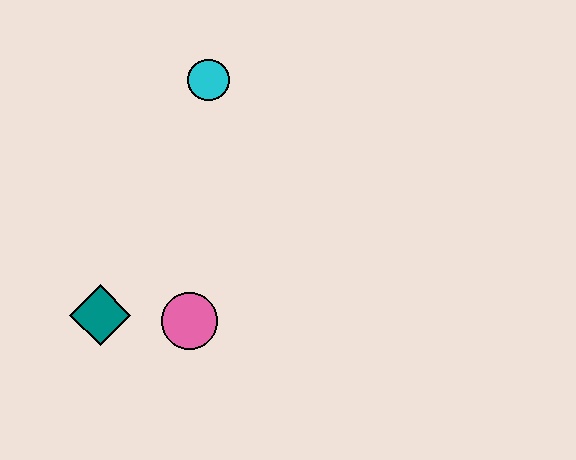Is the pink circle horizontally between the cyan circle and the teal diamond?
Yes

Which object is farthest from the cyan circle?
The teal diamond is farthest from the cyan circle.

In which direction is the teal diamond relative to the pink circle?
The teal diamond is to the left of the pink circle.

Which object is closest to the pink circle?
The teal diamond is closest to the pink circle.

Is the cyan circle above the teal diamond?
Yes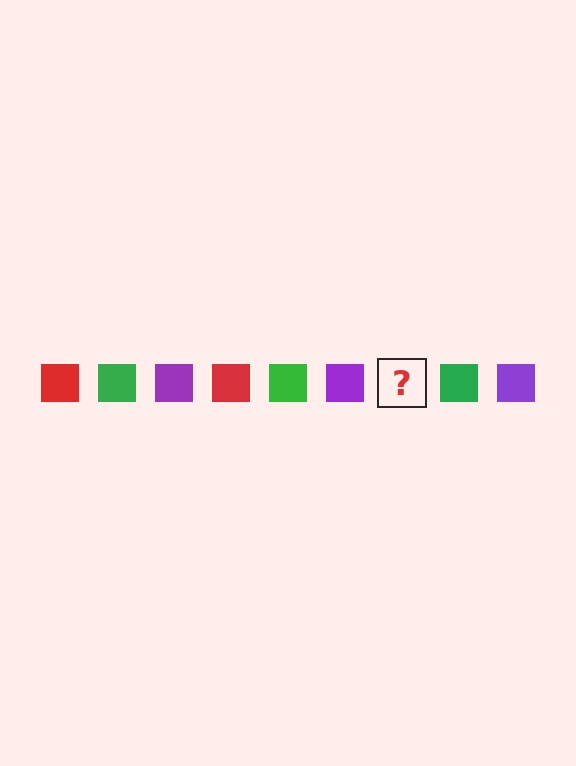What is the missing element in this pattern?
The missing element is a red square.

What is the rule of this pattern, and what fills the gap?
The rule is that the pattern cycles through red, green, purple squares. The gap should be filled with a red square.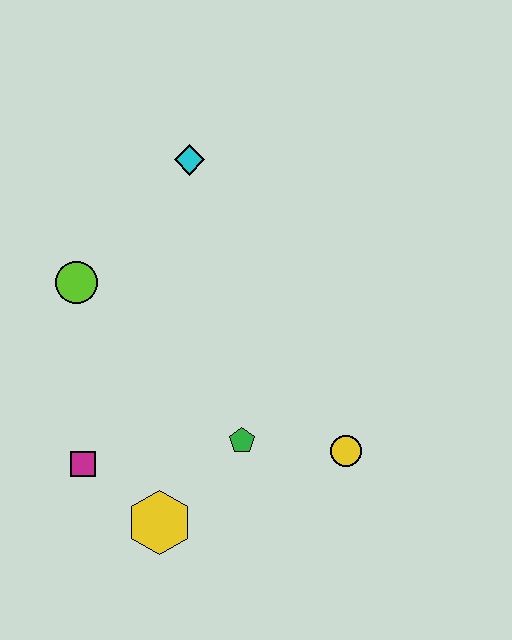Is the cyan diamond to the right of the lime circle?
Yes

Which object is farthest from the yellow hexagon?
The cyan diamond is farthest from the yellow hexagon.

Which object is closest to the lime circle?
The cyan diamond is closest to the lime circle.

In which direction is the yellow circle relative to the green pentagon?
The yellow circle is to the right of the green pentagon.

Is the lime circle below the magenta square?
No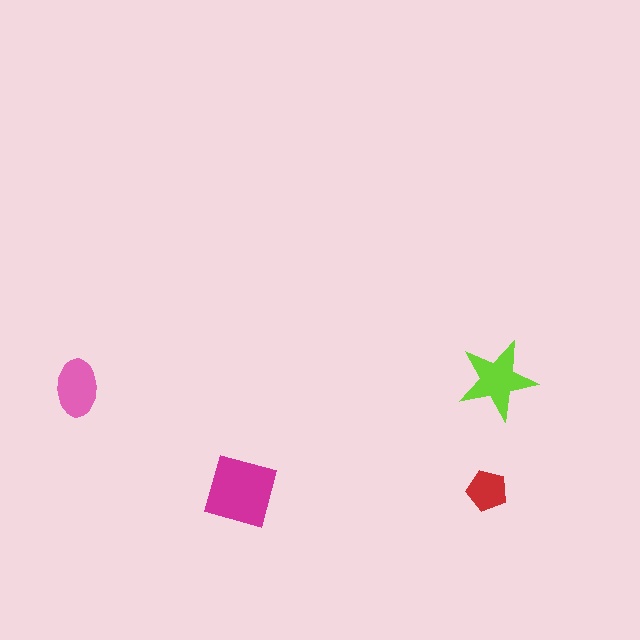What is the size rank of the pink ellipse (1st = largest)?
3rd.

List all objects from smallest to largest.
The red pentagon, the pink ellipse, the lime star, the magenta square.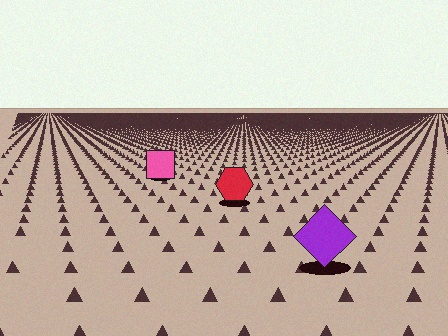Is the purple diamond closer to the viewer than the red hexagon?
Yes. The purple diamond is closer — you can tell from the texture gradient: the ground texture is coarser near it.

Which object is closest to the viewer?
The purple diamond is closest. The texture marks near it are larger and more spread out.